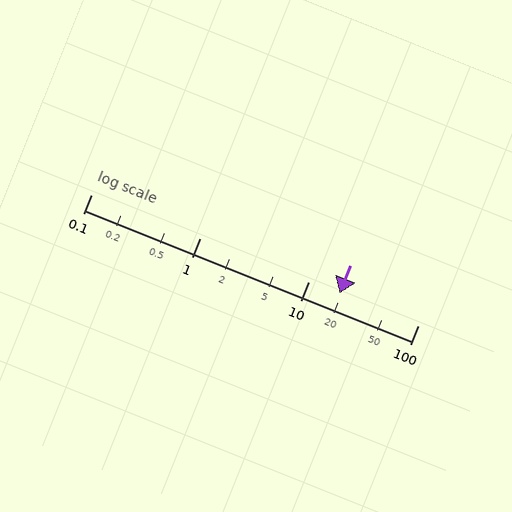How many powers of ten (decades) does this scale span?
The scale spans 3 decades, from 0.1 to 100.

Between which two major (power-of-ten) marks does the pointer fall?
The pointer is between 10 and 100.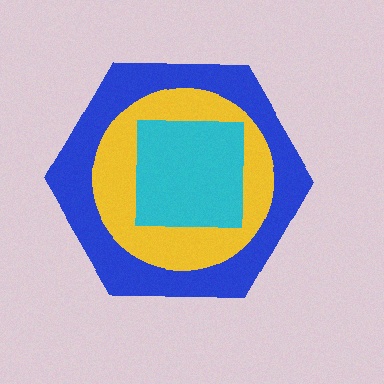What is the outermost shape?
The blue hexagon.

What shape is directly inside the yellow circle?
The cyan square.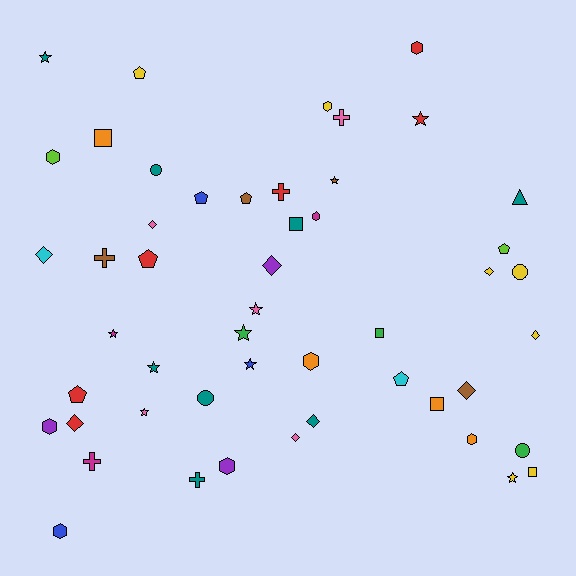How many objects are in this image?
There are 50 objects.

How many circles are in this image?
There are 4 circles.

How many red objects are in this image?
There are 6 red objects.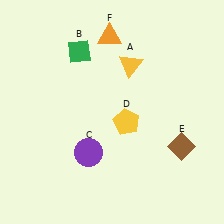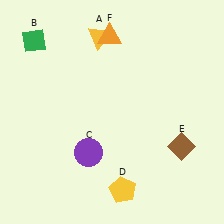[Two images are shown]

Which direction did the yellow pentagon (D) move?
The yellow pentagon (D) moved down.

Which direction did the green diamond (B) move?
The green diamond (B) moved left.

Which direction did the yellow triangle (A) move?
The yellow triangle (A) moved left.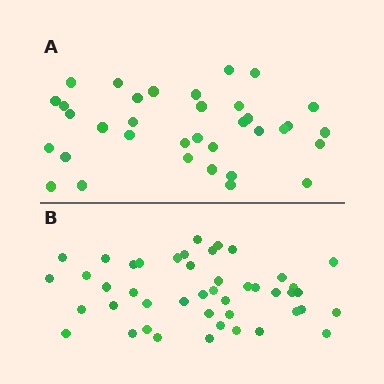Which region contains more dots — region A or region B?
Region B (the bottom region) has more dots.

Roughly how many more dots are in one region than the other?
Region B has roughly 10 or so more dots than region A.